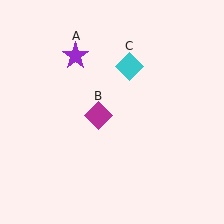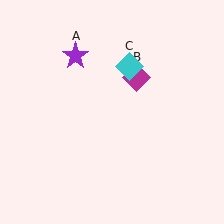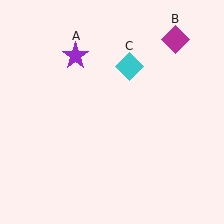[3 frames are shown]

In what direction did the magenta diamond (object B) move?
The magenta diamond (object B) moved up and to the right.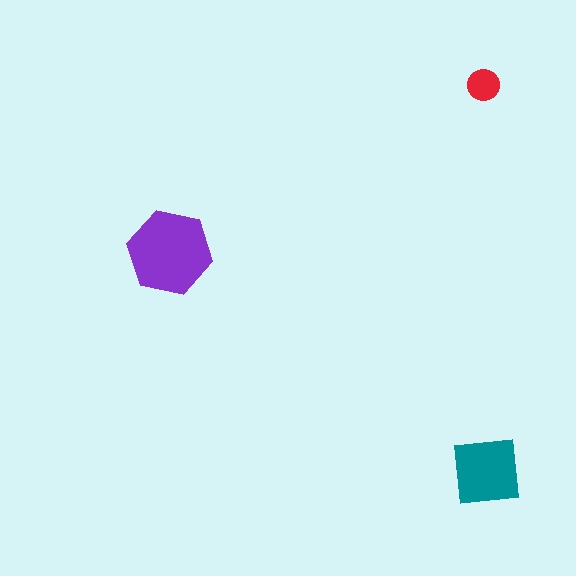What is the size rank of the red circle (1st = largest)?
3rd.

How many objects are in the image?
There are 3 objects in the image.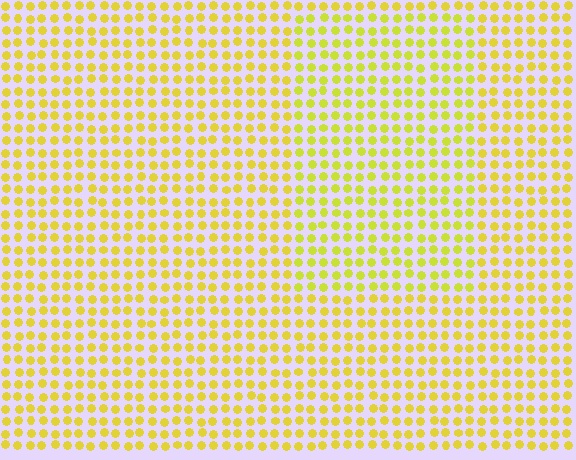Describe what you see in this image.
The image is filled with small yellow elements in a uniform arrangement. A rectangle-shaped region is visible where the elements are tinted to a slightly different hue, forming a subtle color boundary.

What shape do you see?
I see a rectangle.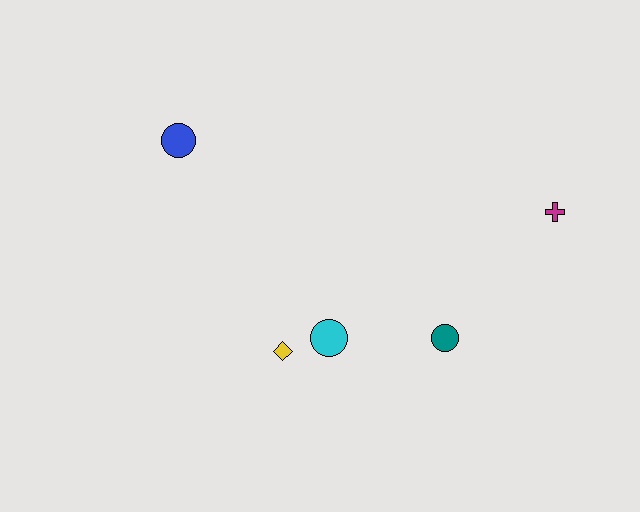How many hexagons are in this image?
There are no hexagons.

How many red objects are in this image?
There are no red objects.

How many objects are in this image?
There are 5 objects.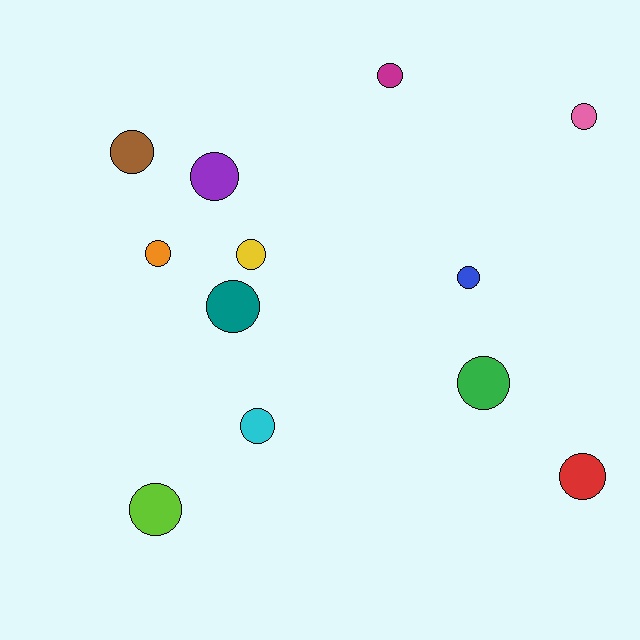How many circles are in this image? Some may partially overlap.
There are 12 circles.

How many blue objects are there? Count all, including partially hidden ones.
There is 1 blue object.